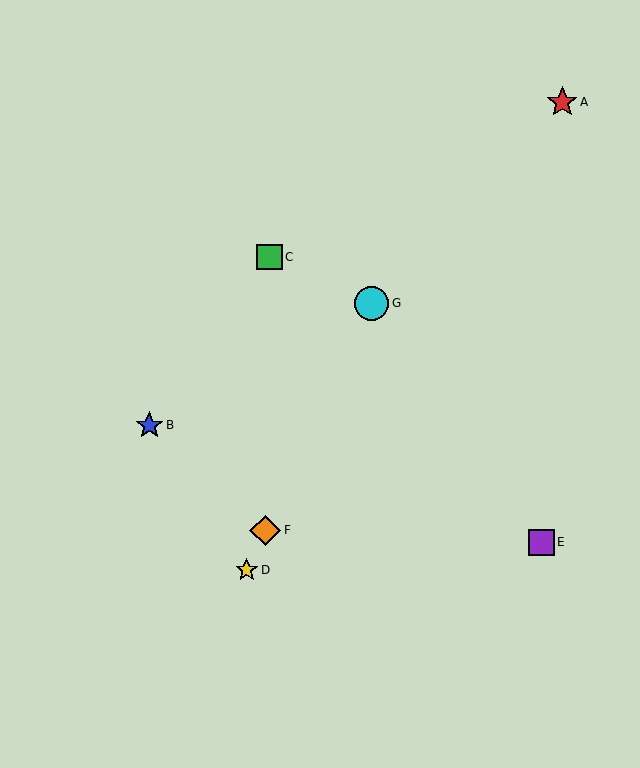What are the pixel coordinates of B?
Object B is at (149, 425).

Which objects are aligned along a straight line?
Objects D, F, G are aligned along a straight line.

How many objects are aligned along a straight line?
3 objects (D, F, G) are aligned along a straight line.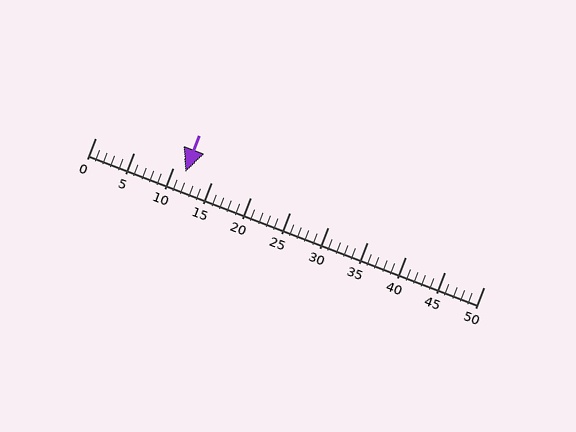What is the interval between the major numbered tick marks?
The major tick marks are spaced 5 units apart.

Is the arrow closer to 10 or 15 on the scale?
The arrow is closer to 10.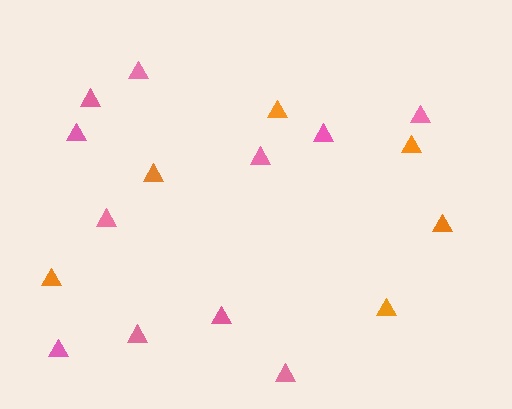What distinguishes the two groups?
There are 2 groups: one group of orange triangles (6) and one group of pink triangles (11).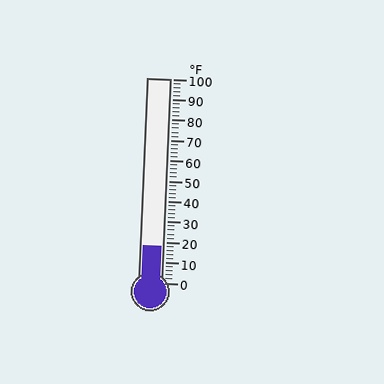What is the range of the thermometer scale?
The thermometer scale ranges from 0°F to 100°F.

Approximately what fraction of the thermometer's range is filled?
The thermometer is filled to approximately 20% of its range.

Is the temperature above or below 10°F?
The temperature is above 10°F.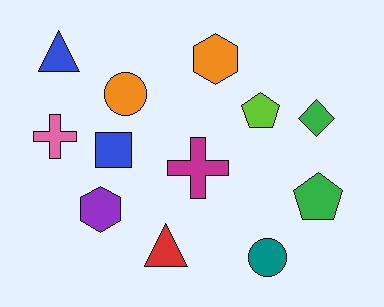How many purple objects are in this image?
There is 1 purple object.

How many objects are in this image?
There are 12 objects.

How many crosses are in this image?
There are 2 crosses.